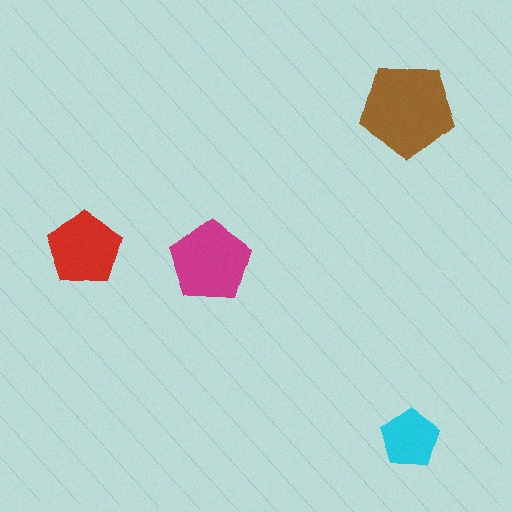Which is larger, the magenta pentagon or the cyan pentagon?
The magenta one.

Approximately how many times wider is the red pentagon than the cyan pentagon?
About 1.5 times wider.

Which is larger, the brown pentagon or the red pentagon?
The brown one.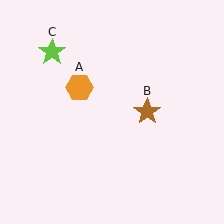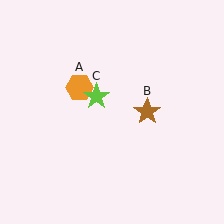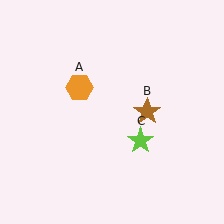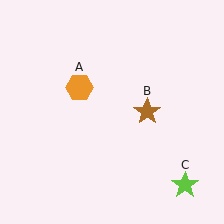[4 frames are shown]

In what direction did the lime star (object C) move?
The lime star (object C) moved down and to the right.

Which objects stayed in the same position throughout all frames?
Orange hexagon (object A) and brown star (object B) remained stationary.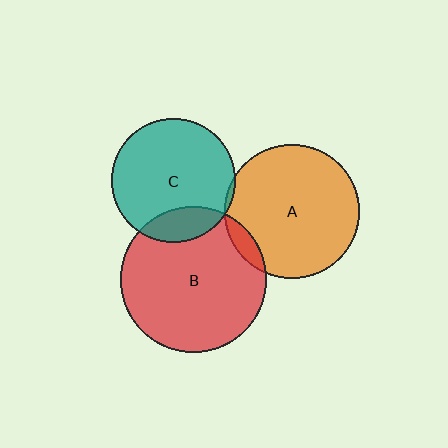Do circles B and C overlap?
Yes.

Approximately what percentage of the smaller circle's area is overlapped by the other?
Approximately 15%.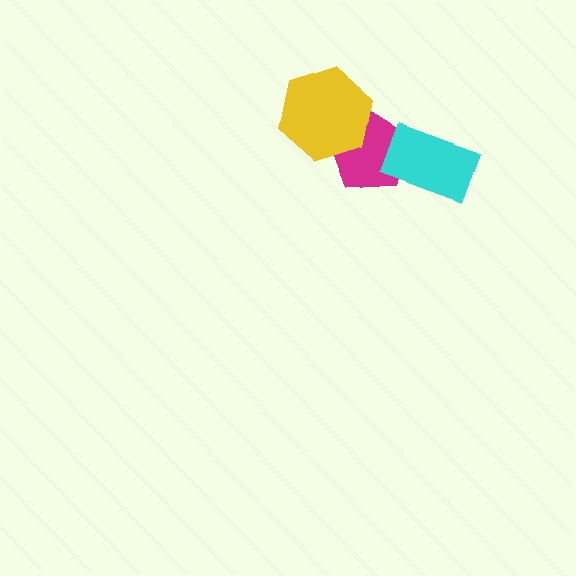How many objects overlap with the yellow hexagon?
1 object overlaps with the yellow hexagon.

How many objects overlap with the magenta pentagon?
2 objects overlap with the magenta pentagon.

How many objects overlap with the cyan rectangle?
1 object overlaps with the cyan rectangle.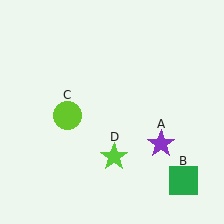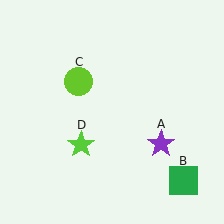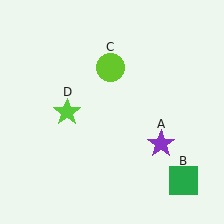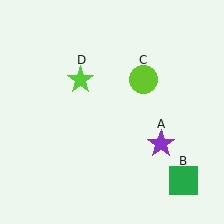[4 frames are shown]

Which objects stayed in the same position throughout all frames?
Purple star (object A) and green square (object B) remained stationary.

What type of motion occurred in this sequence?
The lime circle (object C), lime star (object D) rotated clockwise around the center of the scene.